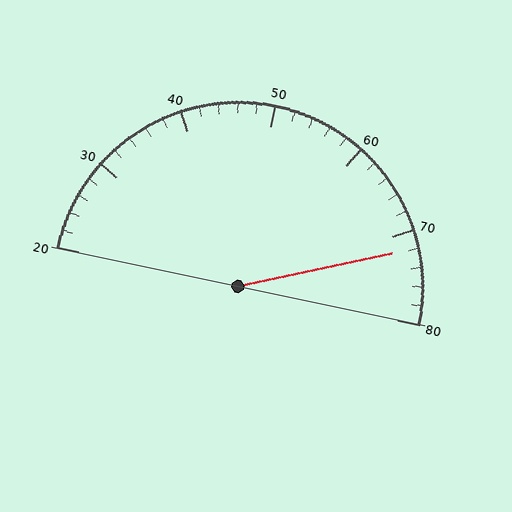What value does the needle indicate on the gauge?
The needle indicates approximately 72.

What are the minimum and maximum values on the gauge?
The gauge ranges from 20 to 80.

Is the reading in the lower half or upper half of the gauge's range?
The reading is in the upper half of the range (20 to 80).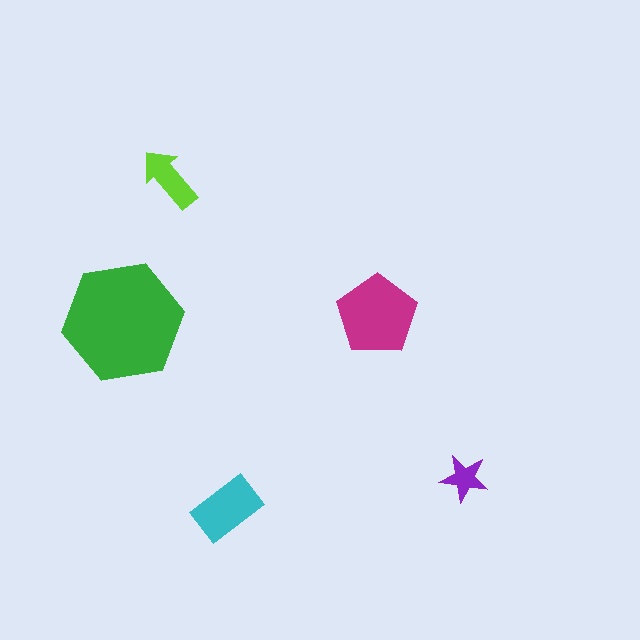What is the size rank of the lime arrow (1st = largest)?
4th.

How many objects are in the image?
There are 5 objects in the image.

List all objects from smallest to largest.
The purple star, the lime arrow, the cyan rectangle, the magenta pentagon, the green hexagon.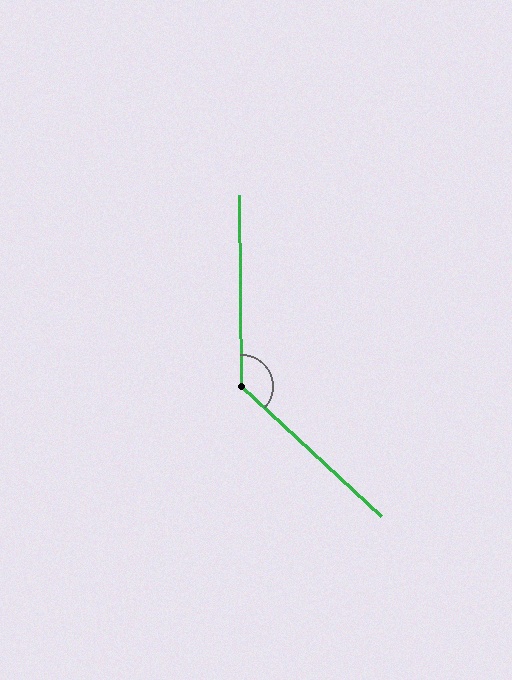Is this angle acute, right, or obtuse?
It is obtuse.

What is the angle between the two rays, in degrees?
Approximately 134 degrees.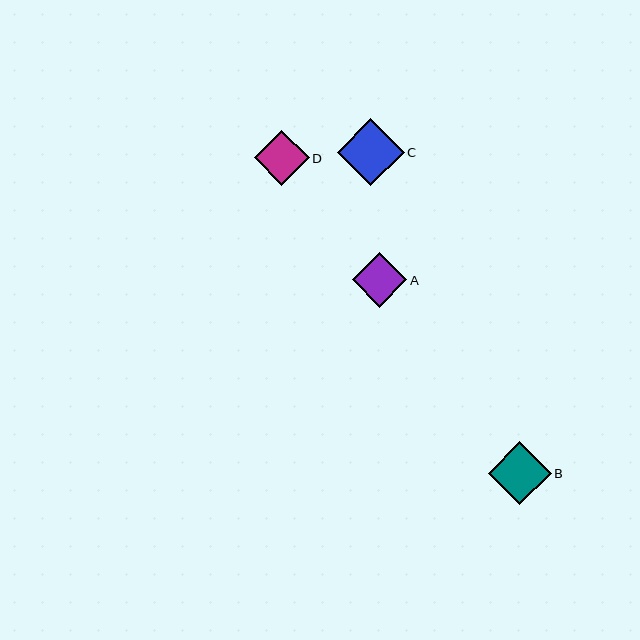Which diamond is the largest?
Diamond C is the largest with a size of approximately 67 pixels.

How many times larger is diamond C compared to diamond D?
Diamond C is approximately 1.2 times the size of diamond D.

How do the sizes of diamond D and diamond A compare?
Diamond D and diamond A are approximately the same size.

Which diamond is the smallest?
Diamond A is the smallest with a size of approximately 55 pixels.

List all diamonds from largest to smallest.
From largest to smallest: C, B, D, A.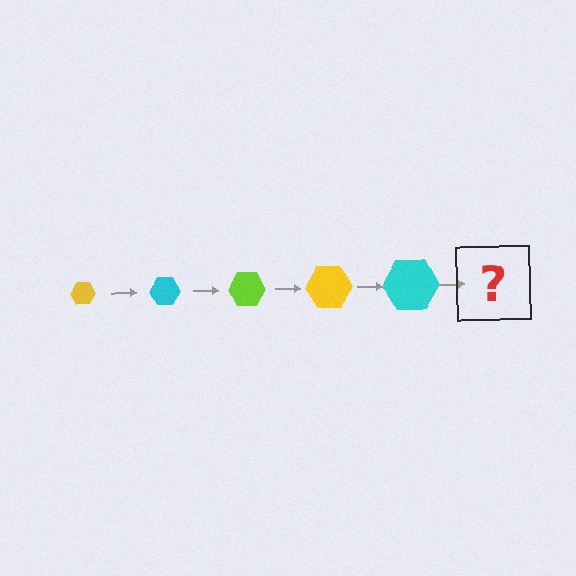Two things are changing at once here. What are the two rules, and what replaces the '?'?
The two rules are that the hexagon grows larger each step and the color cycles through yellow, cyan, and lime. The '?' should be a lime hexagon, larger than the previous one.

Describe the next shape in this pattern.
It should be a lime hexagon, larger than the previous one.